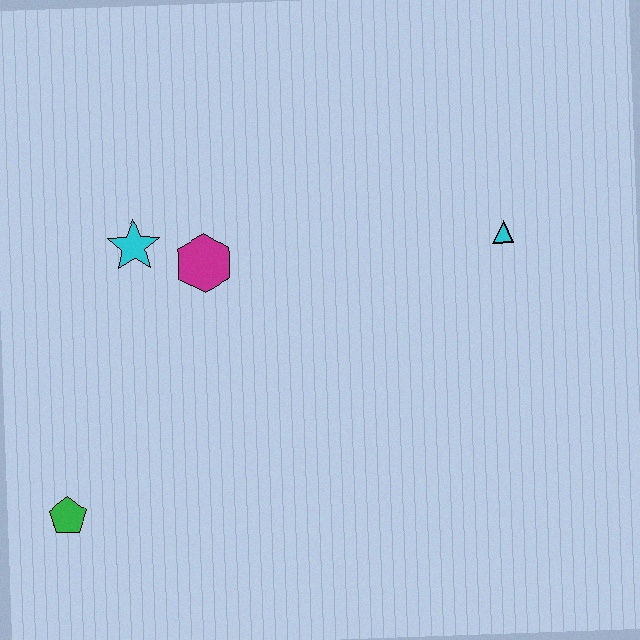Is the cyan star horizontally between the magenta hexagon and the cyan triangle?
No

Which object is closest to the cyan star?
The magenta hexagon is closest to the cyan star.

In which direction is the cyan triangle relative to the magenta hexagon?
The cyan triangle is to the right of the magenta hexagon.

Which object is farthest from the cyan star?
The cyan triangle is farthest from the cyan star.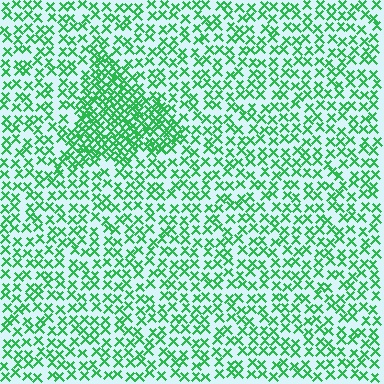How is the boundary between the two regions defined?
The boundary is defined by a change in element density (approximately 2.2x ratio). All elements are the same color, size, and shape.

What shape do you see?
I see a triangle.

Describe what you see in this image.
The image contains small green elements arranged at two different densities. A triangle-shaped region is visible where the elements are more densely packed than the surrounding area.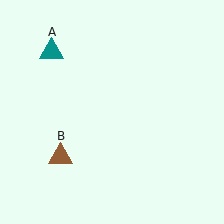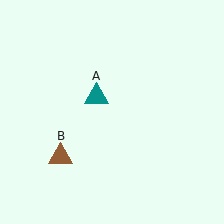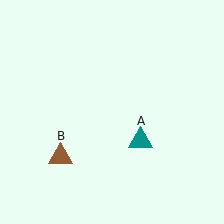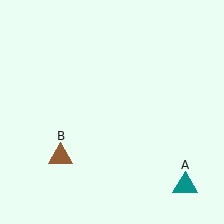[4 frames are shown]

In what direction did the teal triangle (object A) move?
The teal triangle (object A) moved down and to the right.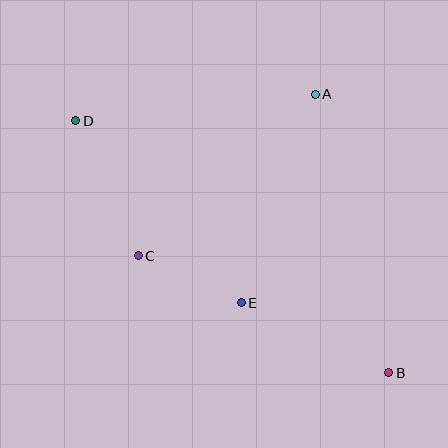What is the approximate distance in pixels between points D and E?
The distance between D and E is approximately 246 pixels.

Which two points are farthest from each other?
Points B and D are farthest from each other.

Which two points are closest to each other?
Points C and E are closest to each other.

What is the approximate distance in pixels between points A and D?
The distance between A and D is approximately 241 pixels.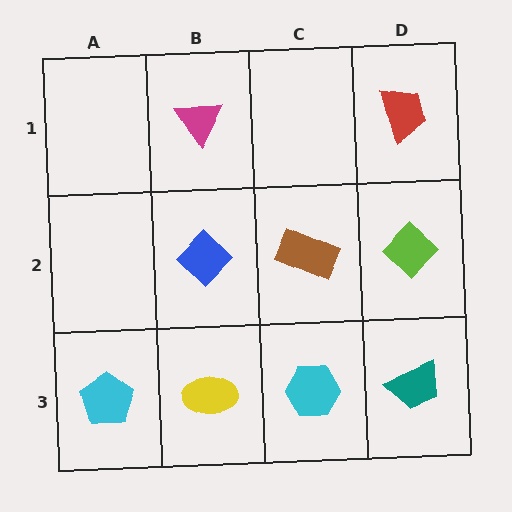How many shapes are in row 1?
2 shapes.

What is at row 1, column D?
A red trapezoid.